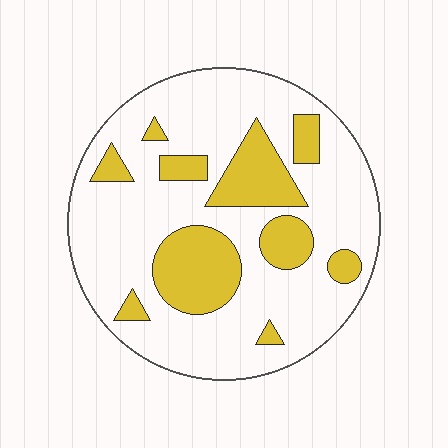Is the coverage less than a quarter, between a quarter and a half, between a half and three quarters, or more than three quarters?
Between a quarter and a half.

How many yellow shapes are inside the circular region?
10.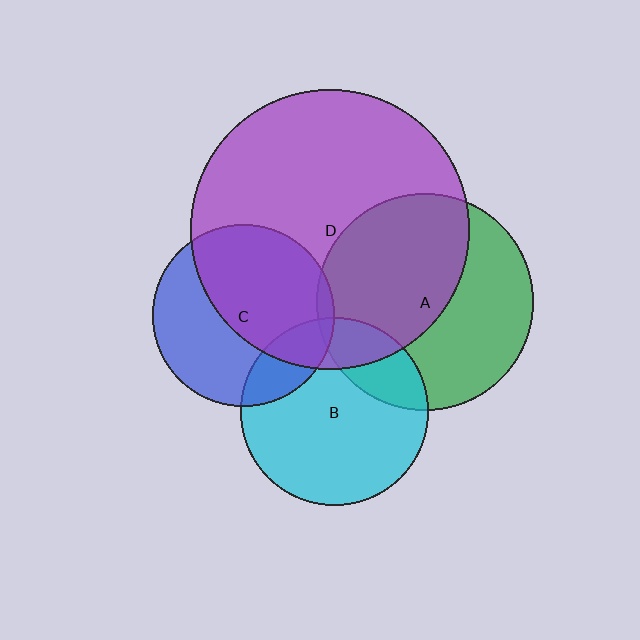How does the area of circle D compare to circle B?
Approximately 2.2 times.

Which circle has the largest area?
Circle D (purple).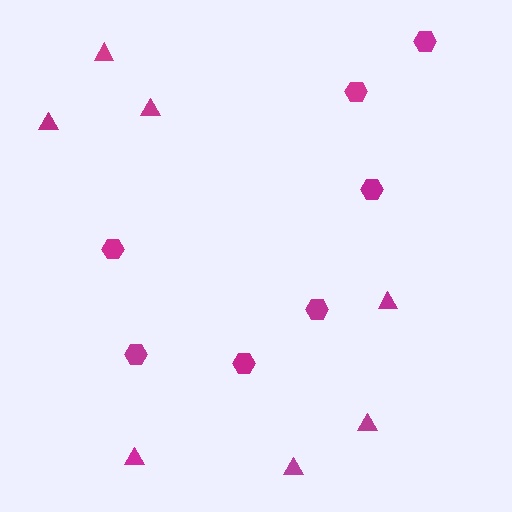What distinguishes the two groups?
There are 2 groups: one group of triangles (7) and one group of hexagons (7).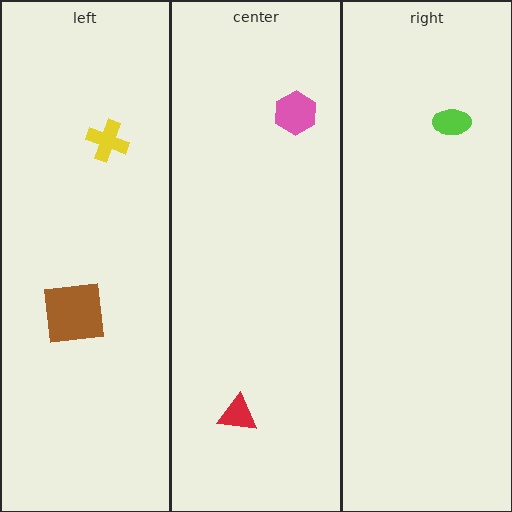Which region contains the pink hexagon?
The center region.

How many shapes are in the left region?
2.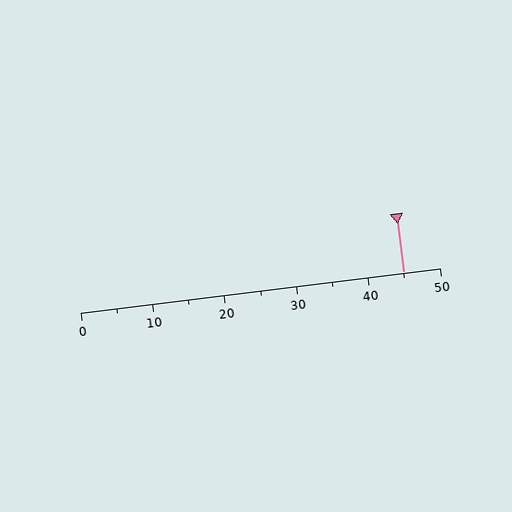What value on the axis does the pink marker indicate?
The marker indicates approximately 45.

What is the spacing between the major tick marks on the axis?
The major ticks are spaced 10 apart.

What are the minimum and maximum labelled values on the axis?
The axis runs from 0 to 50.